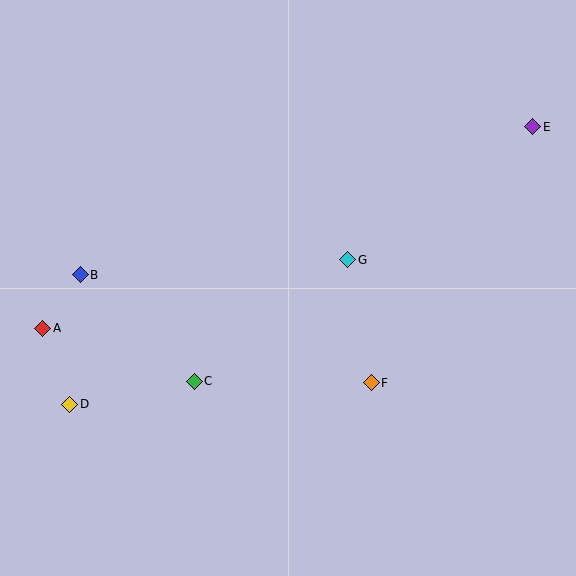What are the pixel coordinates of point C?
Point C is at (194, 381).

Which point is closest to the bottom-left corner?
Point D is closest to the bottom-left corner.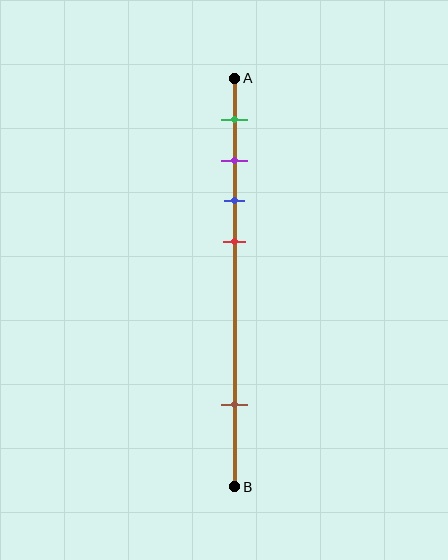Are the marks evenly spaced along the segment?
No, the marks are not evenly spaced.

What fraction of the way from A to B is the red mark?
The red mark is approximately 40% (0.4) of the way from A to B.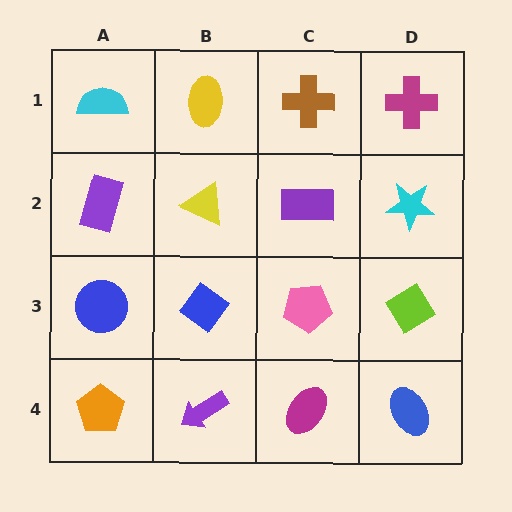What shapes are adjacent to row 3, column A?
A purple rectangle (row 2, column A), an orange pentagon (row 4, column A), a blue diamond (row 3, column B).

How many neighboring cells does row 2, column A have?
3.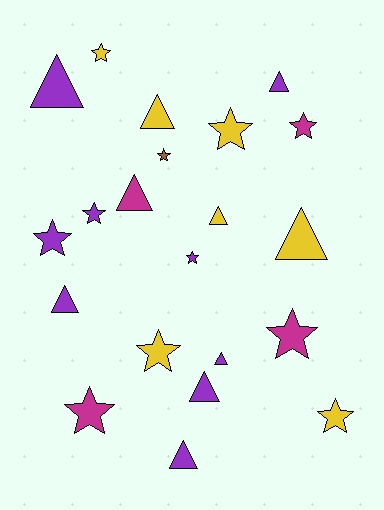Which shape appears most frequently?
Star, with 11 objects.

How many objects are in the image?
There are 21 objects.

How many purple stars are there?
There are 3 purple stars.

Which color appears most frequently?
Purple, with 9 objects.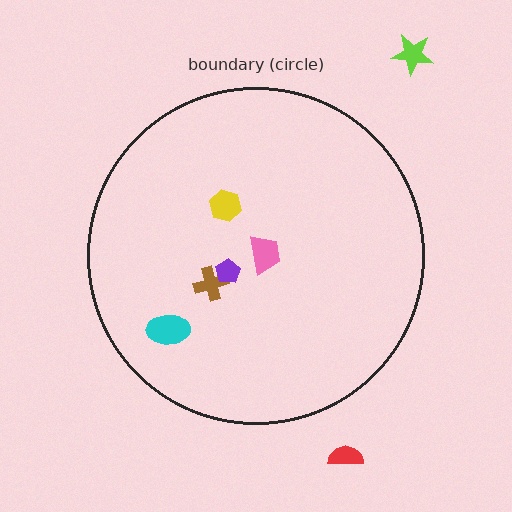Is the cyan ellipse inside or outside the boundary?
Inside.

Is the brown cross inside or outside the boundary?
Inside.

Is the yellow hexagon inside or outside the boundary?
Inside.